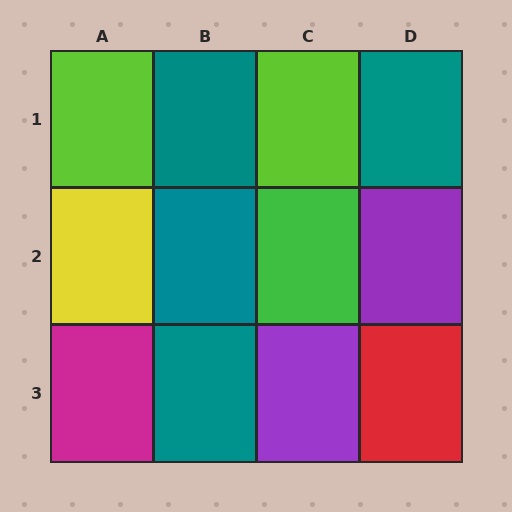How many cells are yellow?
1 cell is yellow.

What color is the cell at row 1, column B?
Teal.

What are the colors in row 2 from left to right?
Yellow, teal, green, purple.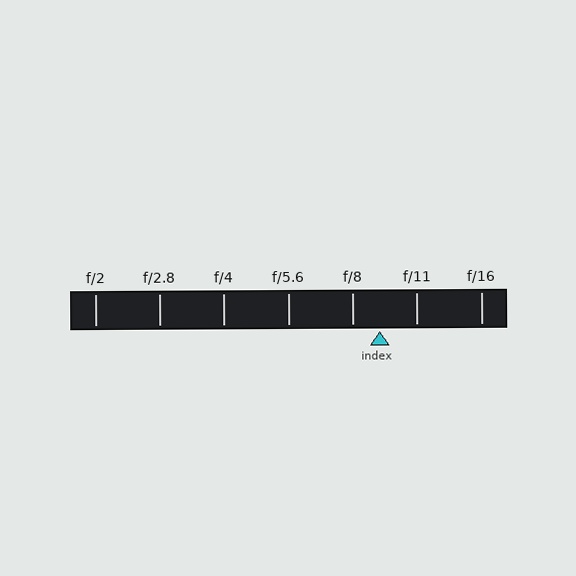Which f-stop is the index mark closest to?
The index mark is closest to f/8.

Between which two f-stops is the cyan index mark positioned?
The index mark is between f/8 and f/11.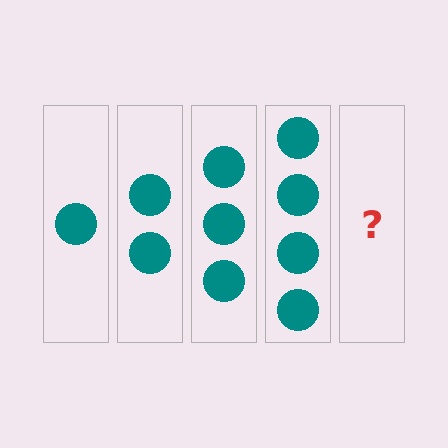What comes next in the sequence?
The next element should be 5 circles.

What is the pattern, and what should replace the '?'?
The pattern is that each step adds one more circle. The '?' should be 5 circles.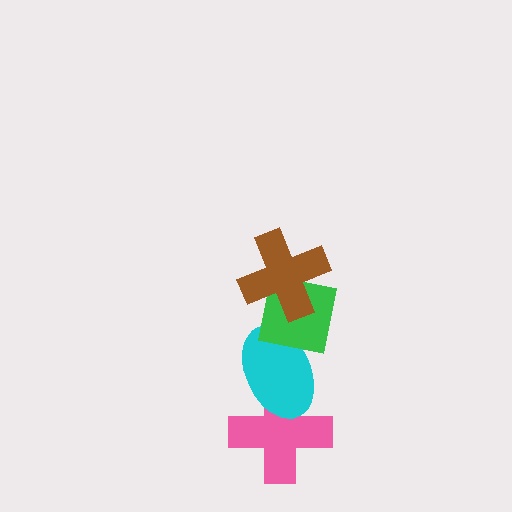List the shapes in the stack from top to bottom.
From top to bottom: the brown cross, the green square, the cyan ellipse, the pink cross.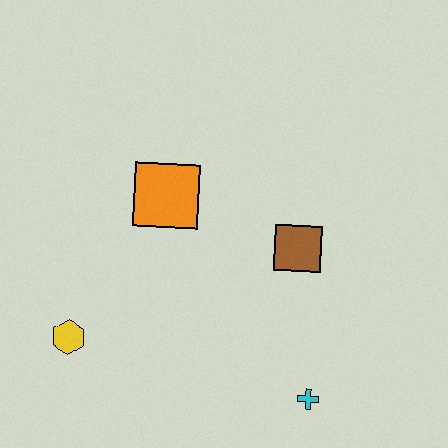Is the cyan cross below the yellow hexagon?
Yes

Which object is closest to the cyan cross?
The brown square is closest to the cyan cross.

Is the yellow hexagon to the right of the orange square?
No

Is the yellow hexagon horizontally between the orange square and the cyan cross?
No